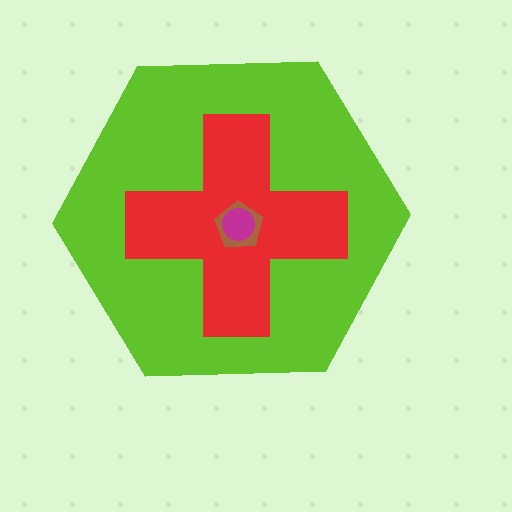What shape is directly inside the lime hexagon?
The red cross.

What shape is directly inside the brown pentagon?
The magenta circle.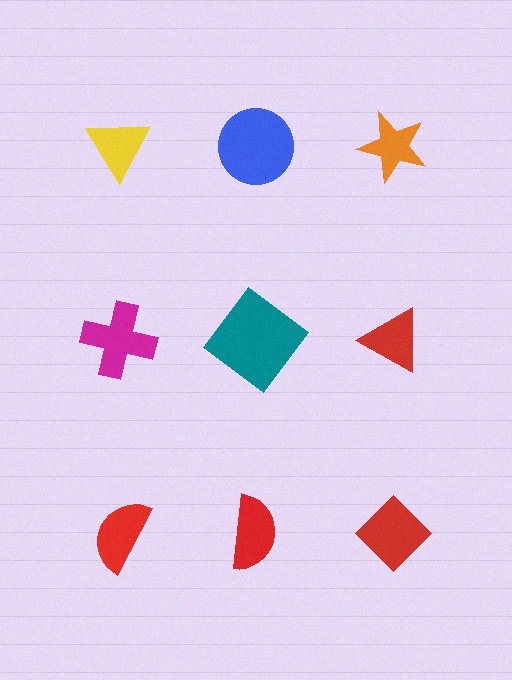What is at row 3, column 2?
A red semicircle.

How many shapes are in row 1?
3 shapes.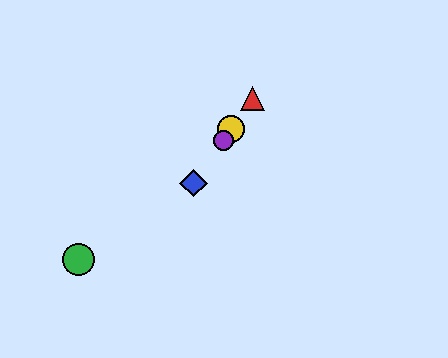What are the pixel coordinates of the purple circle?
The purple circle is at (223, 140).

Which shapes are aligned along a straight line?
The red triangle, the blue diamond, the yellow circle, the purple circle are aligned along a straight line.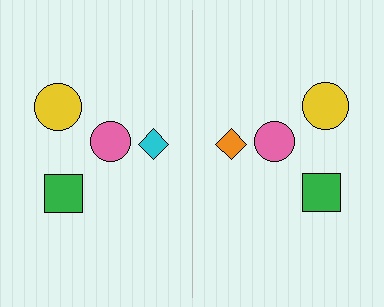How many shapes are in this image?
There are 8 shapes in this image.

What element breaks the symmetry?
The orange diamond on the right side breaks the symmetry — its mirror counterpart is cyan.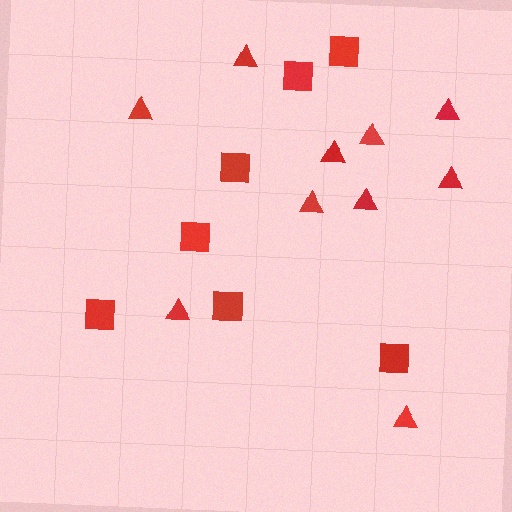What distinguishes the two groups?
There are 2 groups: one group of squares (7) and one group of triangles (10).